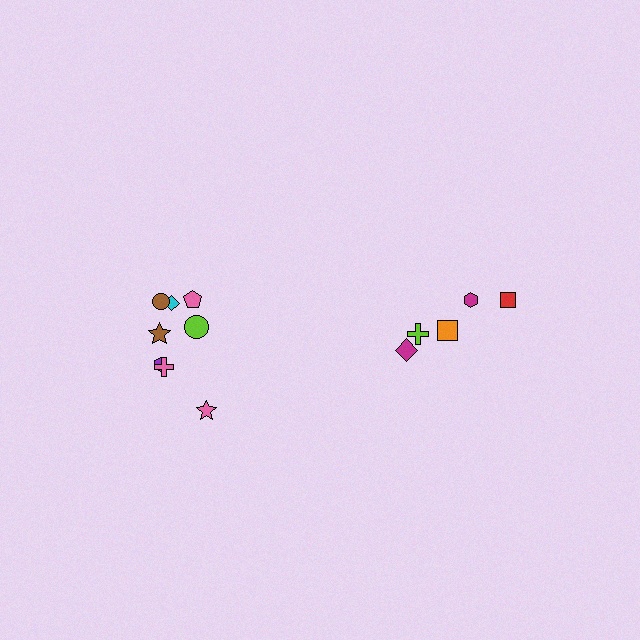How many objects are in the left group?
There are 8 objects.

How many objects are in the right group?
There are 5 objects.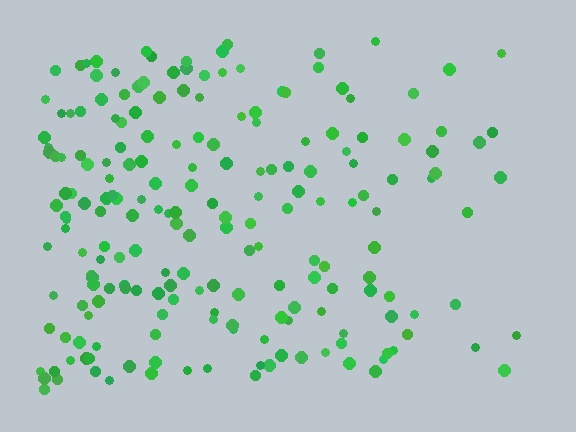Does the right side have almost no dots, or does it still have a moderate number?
Still a moderate number, just noticeably fewer than the left.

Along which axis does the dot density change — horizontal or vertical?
Horizontal.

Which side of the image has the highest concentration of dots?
The left.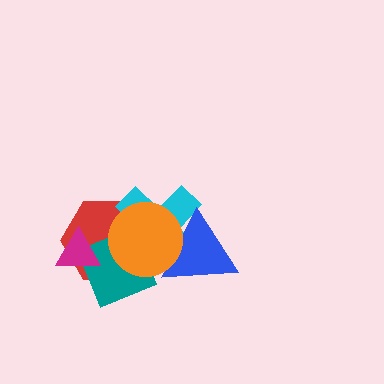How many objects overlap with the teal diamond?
4 objects overlap with the teal diamond.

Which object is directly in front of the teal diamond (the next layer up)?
The magenta triangle is directly in front of the teal diamond.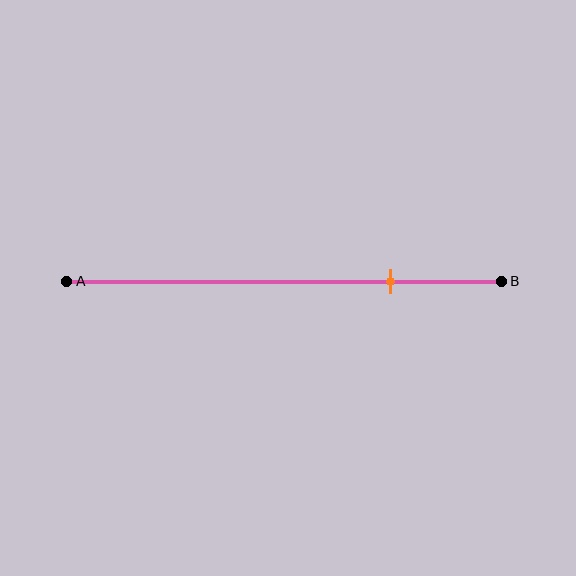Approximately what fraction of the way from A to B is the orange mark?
The orange mark is approximately 75% of the way from A to B.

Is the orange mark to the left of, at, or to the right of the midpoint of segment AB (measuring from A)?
The orange mark is to the right of the midpoint of segment AB.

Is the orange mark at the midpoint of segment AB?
No, the mark is at about 75% from A, not at the 50% midpoint.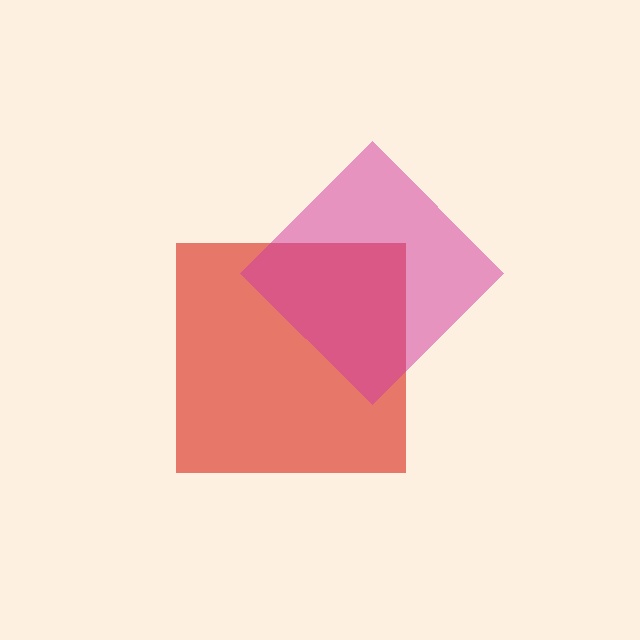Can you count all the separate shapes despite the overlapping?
Yes, there are 2 separate shapes.